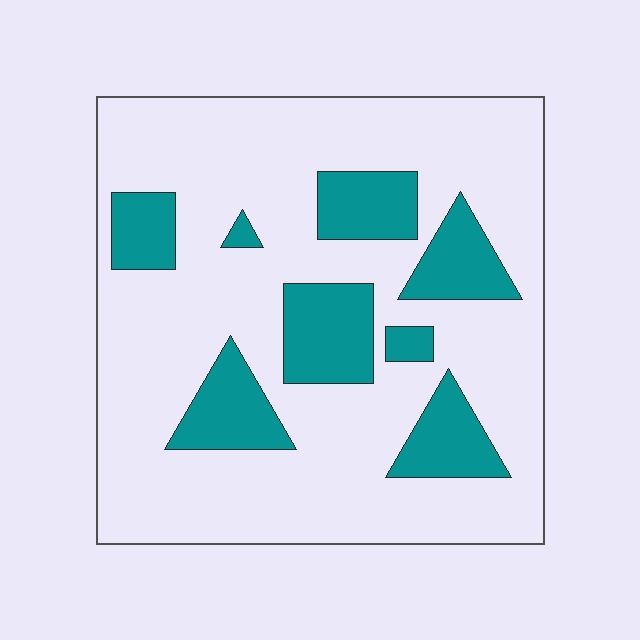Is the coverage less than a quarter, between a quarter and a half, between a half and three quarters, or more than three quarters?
Less than a quarter.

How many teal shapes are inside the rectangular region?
8.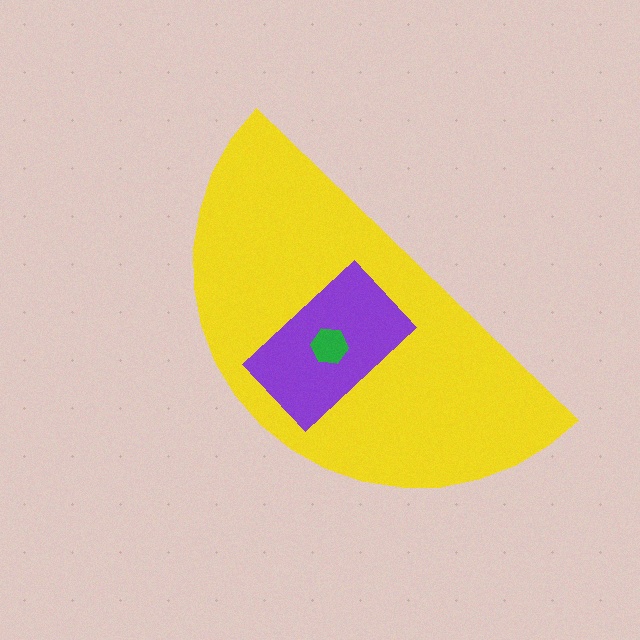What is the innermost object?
The green hexagon.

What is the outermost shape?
The yellow semicircle.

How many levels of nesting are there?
3.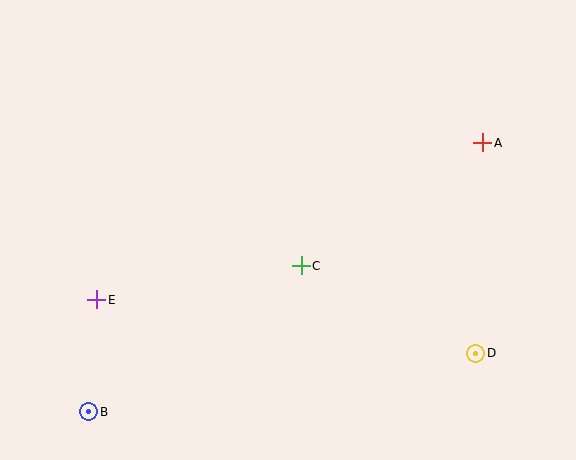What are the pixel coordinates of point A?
Point A is at (483, 143).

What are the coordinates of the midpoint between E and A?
The midpoint between E and A is at (290, 221).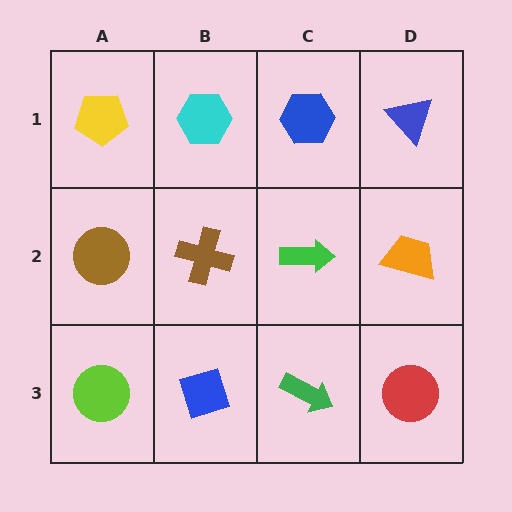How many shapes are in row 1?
4 shapes.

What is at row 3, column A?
A lime circle.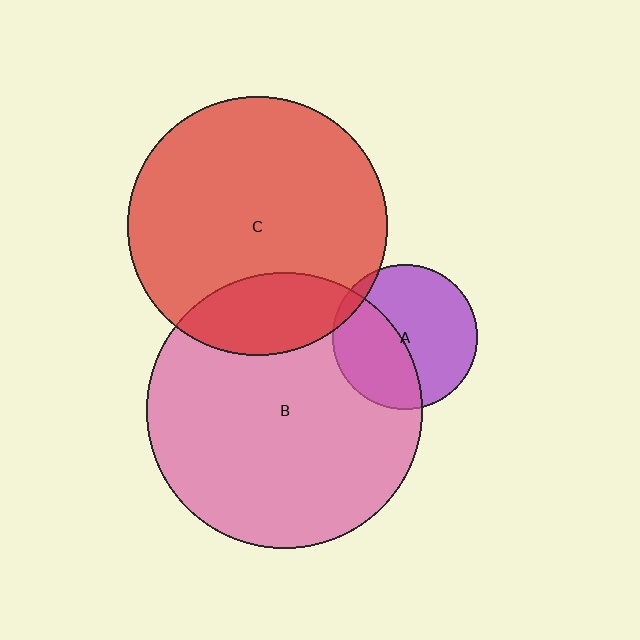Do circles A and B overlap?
Yes.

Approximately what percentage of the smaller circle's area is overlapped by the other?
Approximately 40%.